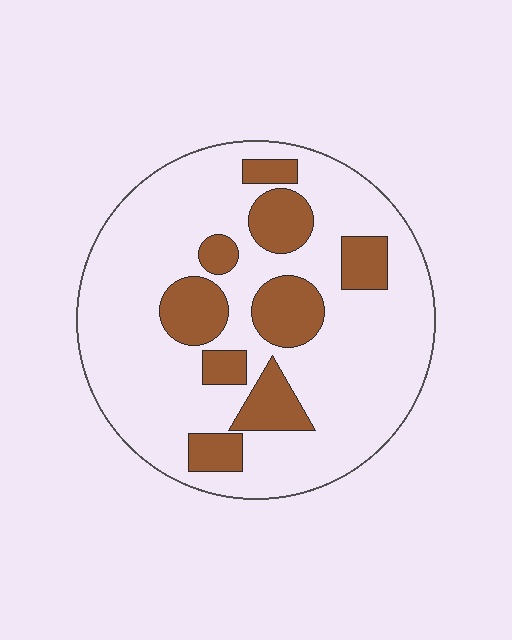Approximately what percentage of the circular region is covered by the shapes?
Approximately 25%.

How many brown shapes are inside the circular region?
9.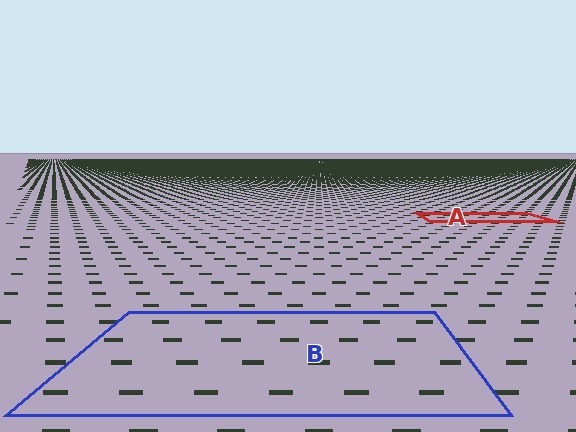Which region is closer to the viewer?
Region B is closer. The texture elements there are larger and more spread out.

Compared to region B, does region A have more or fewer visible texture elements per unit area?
Region A has more texture elements per unit area — they are packed more densely because it is farther away.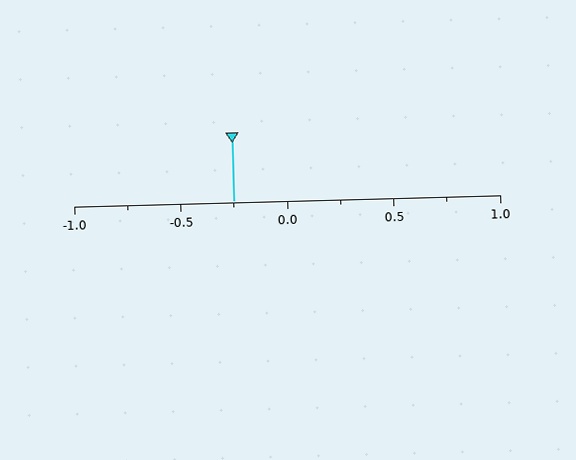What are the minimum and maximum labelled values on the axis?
The axis runs from -1.0 to 1.0.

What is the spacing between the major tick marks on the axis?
The major ticks are spaced 0.5 apart.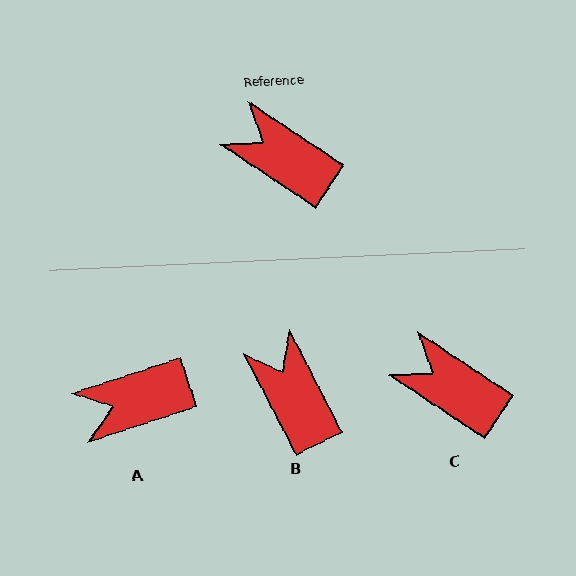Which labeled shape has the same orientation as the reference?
C.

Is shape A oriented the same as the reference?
No, it is off by about 52 degrees.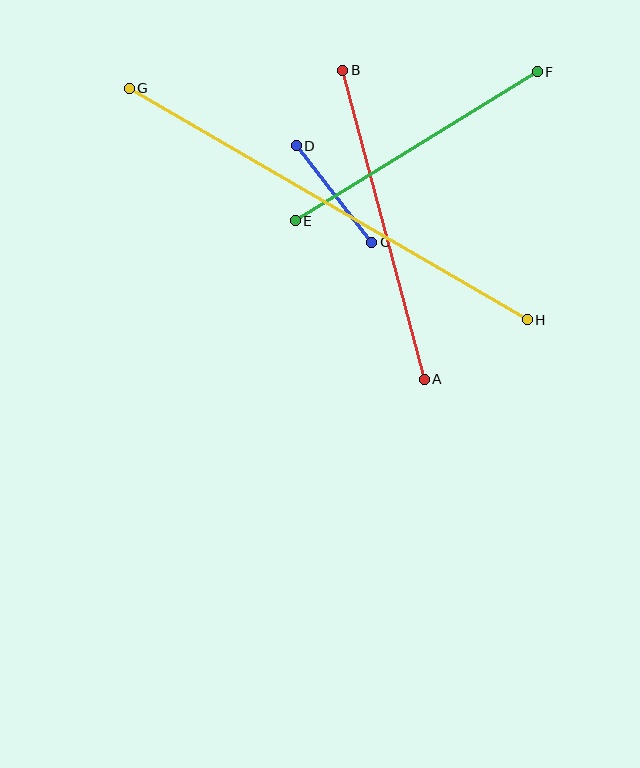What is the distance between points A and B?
The distance is approximately 320 pixels.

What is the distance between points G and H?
The distance is approximately 460 pixels.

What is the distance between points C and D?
The distance is approximately 123 pixels.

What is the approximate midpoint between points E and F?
The midpoint is at approximately (416, 146) pixels.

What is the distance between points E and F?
The distance is approximately 284 pixels.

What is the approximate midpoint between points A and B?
The midpoint is at approximately (384, 225) pixels.